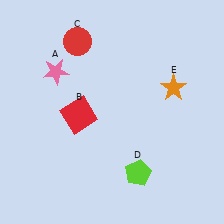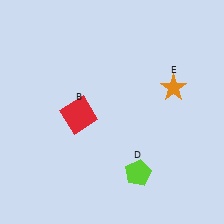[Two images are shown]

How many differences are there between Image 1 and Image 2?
There are 2 differences between the two images.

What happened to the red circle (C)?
The red circle (C) was removed in Image 2. It was in the top-left area of Image 1.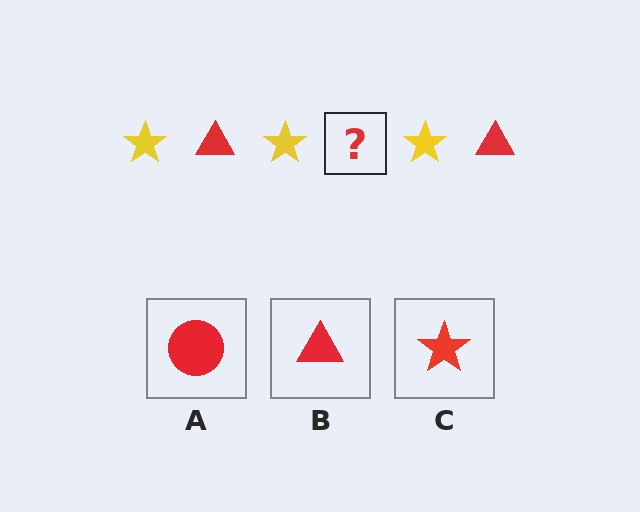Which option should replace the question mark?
Option B.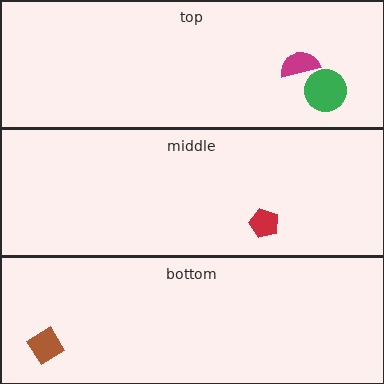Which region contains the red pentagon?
The middle region.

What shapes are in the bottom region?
The brown diamond.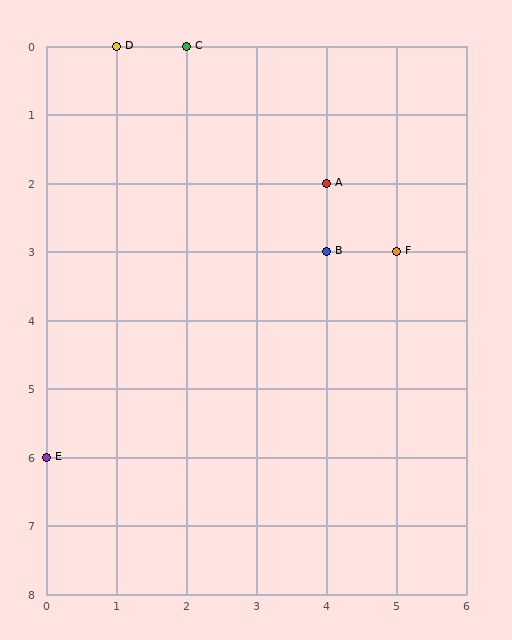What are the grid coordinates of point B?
Point B is at grid coordinates (4, 3).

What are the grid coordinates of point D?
Point D is at grid coordinates (1, 0).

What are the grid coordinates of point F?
Point F is at grid coordinates (5, 3).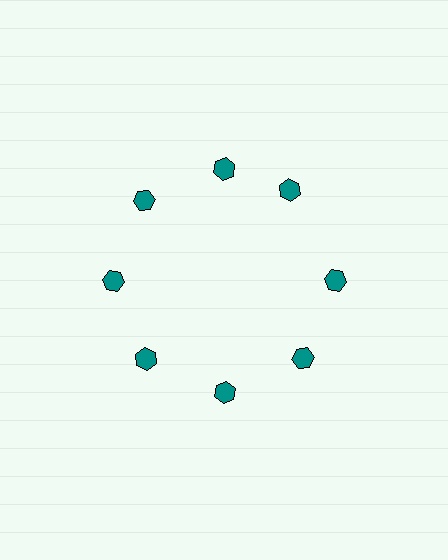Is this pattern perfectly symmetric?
No. The 8 teal hexagons are arranged in a ring, but one element near the 2 o'clock position is rotated out of alignment along the ring, breaking the 8-fold rotational symmetry.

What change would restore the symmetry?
The symmetry would be restored by rotating it back into even spacing with its neighbors so that all 8 hexagons sit at equal angles and equal distance from the center.